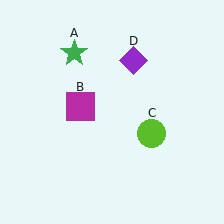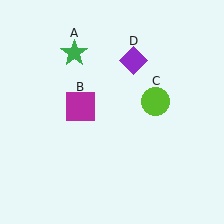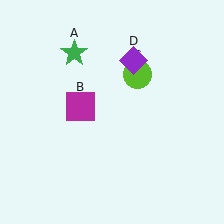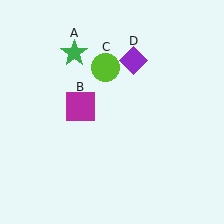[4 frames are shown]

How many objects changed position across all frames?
1 object changed position: lime circle (object C).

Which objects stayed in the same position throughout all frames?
Green star (object A) and magenta square (object B) and purple diamond (object D) remained stationary.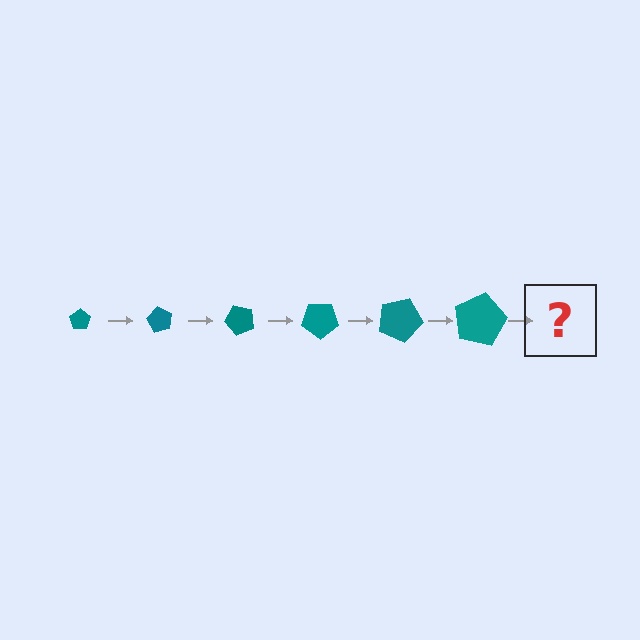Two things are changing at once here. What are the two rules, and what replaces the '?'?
The two rules are that the pentagon grows larger each step and it rotates 60 degrees each step. The '?' should be a pentagon, larger than the previous one and rotated 360 degrees from the start.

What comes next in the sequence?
The next element should be a pentagon, larger than the previous one and rotated 360 degrees from the start.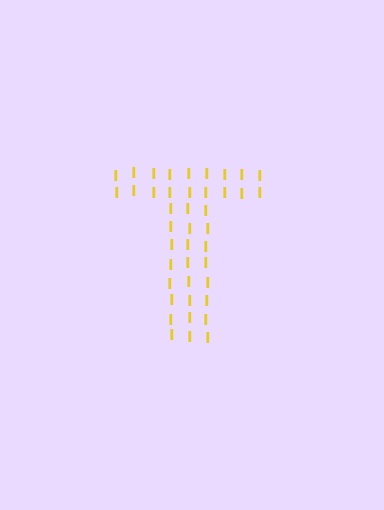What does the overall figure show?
The overall figure shows the letter T.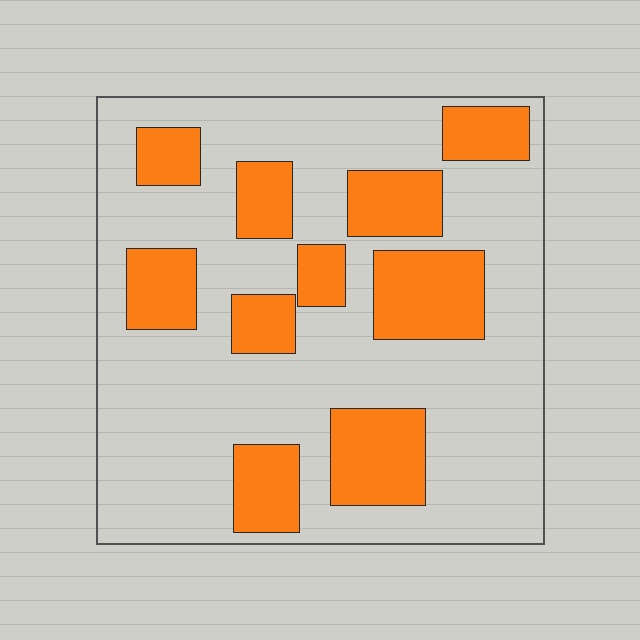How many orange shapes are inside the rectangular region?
10.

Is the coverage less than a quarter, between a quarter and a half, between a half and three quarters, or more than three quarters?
Between a quarter and a half.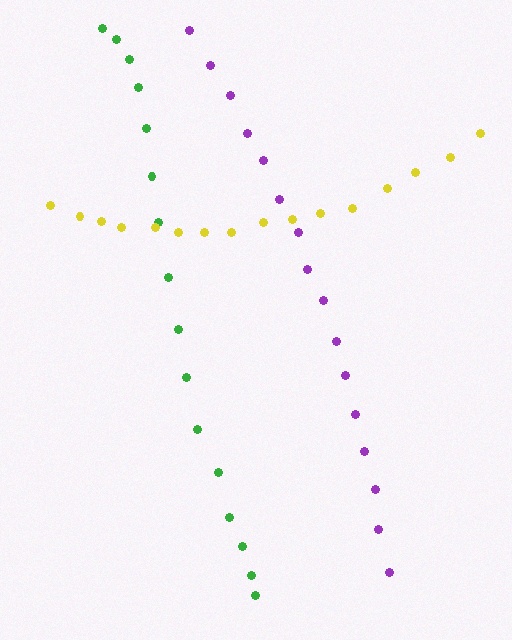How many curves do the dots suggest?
There are 3 distinct paths.